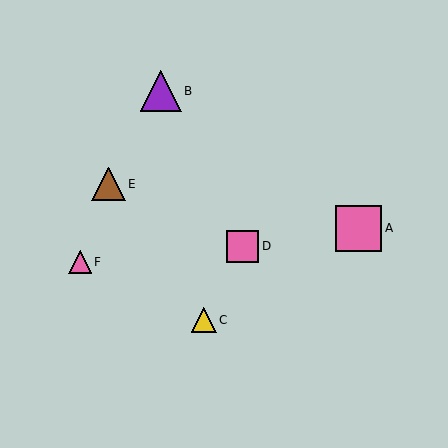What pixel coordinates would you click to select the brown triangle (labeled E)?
Click at (108, 184) to select the brown triangle E.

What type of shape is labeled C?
Shape C is a yellow triangle.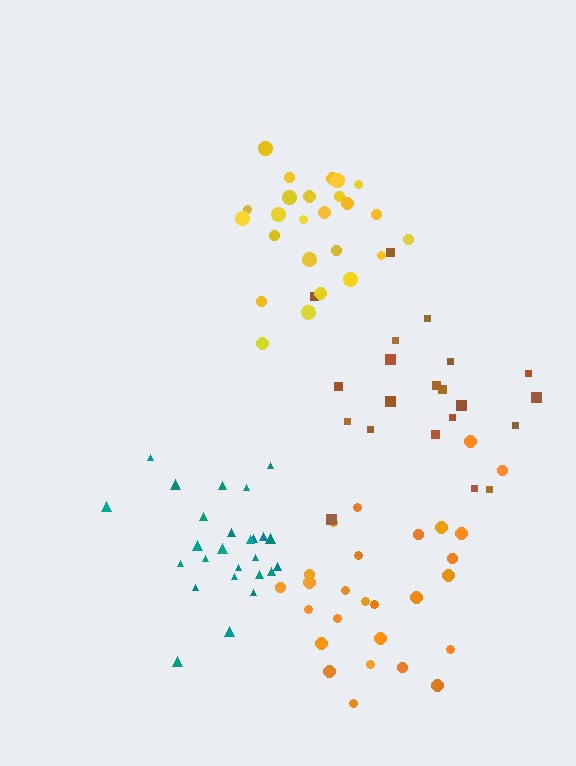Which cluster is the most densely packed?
Yellow.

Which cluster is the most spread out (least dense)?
Brown.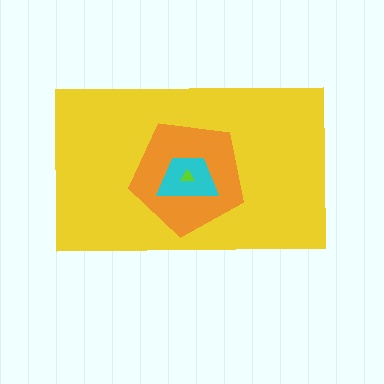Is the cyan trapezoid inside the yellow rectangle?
Yes.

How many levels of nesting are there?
4.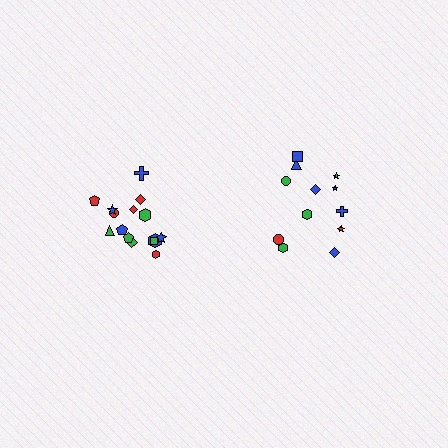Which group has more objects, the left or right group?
The left group.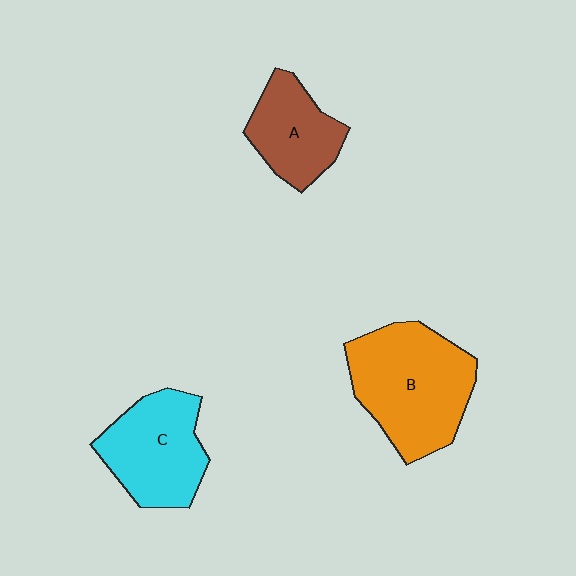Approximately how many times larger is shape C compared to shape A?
Approximately 1.3 times.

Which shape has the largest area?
Shape B (orange).